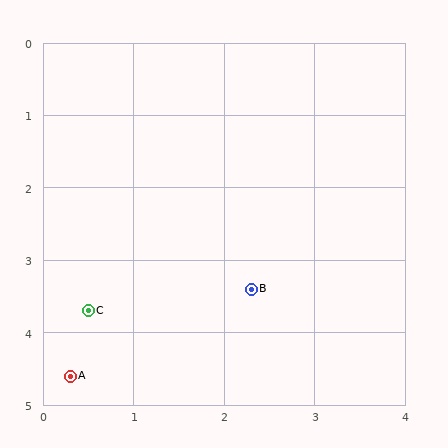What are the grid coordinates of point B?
Point B is at approximately (2.3, 3.4).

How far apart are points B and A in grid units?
Points B and A are about 2.3 grid units apart.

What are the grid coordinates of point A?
Point A is at approximately (0.3, 4.6).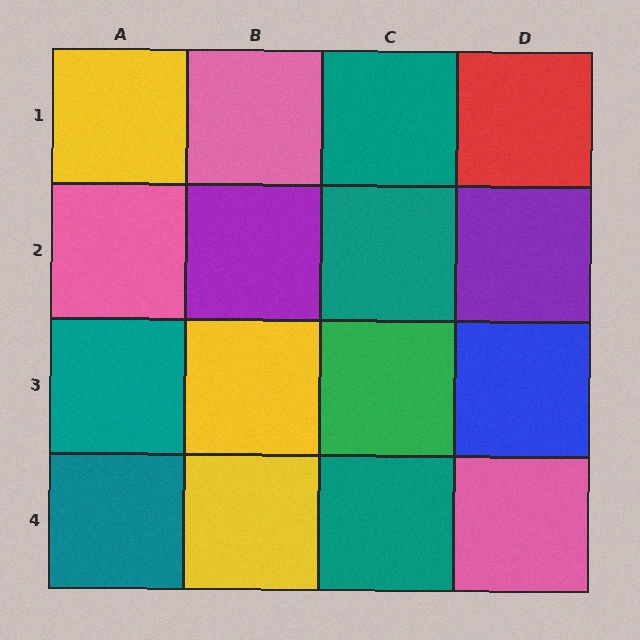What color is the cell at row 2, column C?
Teal.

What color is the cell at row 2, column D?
Purple.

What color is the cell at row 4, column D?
Pink.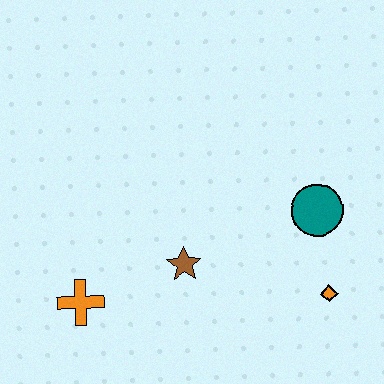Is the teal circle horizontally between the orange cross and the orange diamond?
Yes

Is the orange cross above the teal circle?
No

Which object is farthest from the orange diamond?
The orange cross is farthest from the orange diamond.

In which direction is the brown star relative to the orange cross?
The brown star is to the right of the orange cross.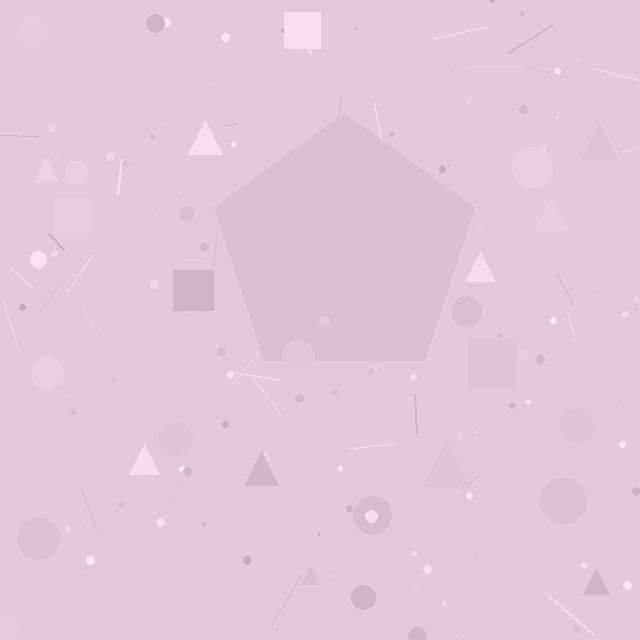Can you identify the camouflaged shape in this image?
The camouflaged shape is a pentagon.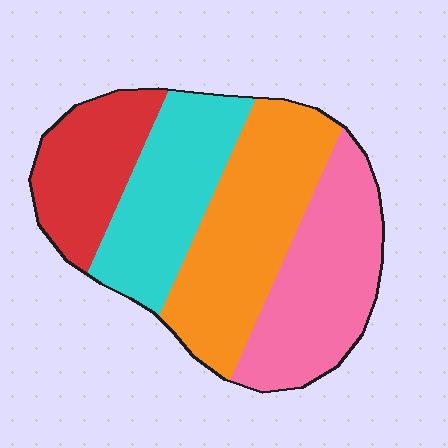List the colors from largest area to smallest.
From largest to smallest: orange, pink, cyan, red.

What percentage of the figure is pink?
Pink covers roughly 25% of the figure.